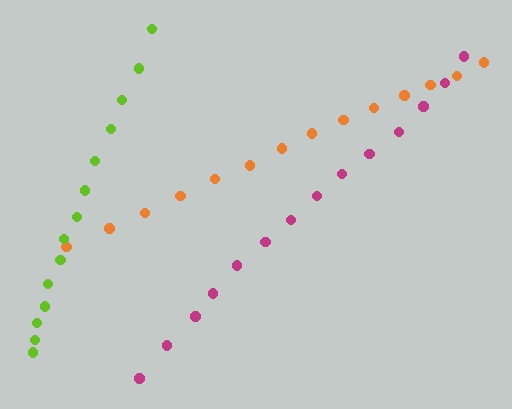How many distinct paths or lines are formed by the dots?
There are 3 distinct paths.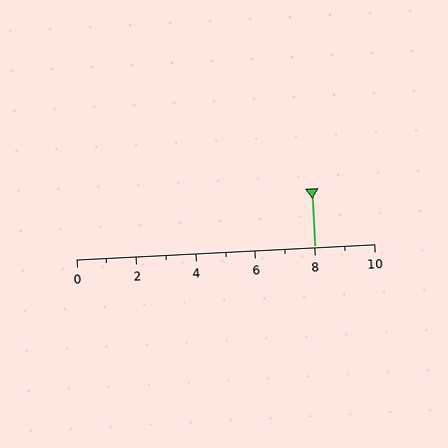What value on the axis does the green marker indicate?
The marker indicates approximately 8.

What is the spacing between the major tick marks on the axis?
The major ticks are spaced 2 apart.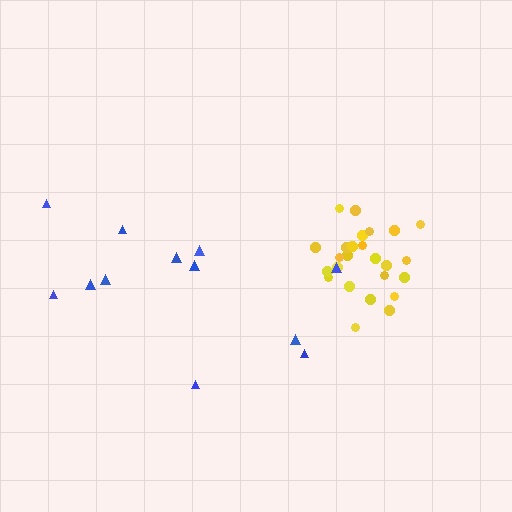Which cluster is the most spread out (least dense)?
Blue.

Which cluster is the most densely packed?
Yellow.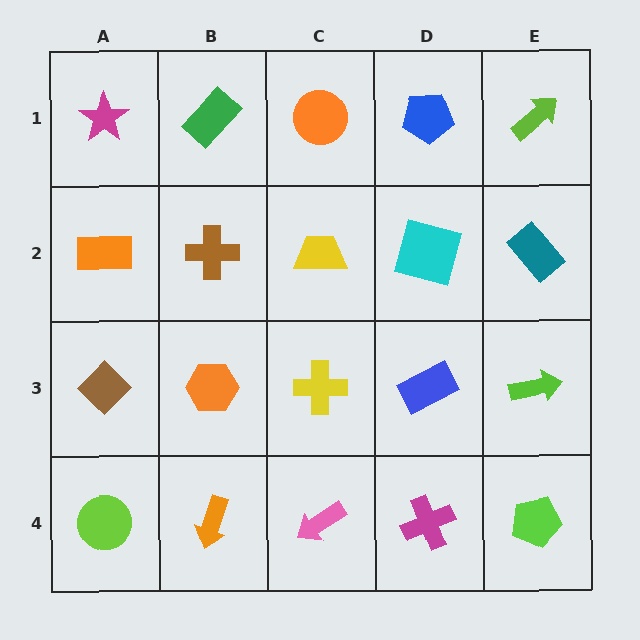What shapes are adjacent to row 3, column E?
A teal rectangle (row 2, column E), a lime pentagon (row 4, column E), a blue rectangle (row 3, column D).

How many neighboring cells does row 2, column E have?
3.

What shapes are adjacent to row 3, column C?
A yellow trapezoid (row 2, column C), a pink arrow (row 4, column C), an orange hexagon (row 3, column B), a blue rectangle (row 3, column D).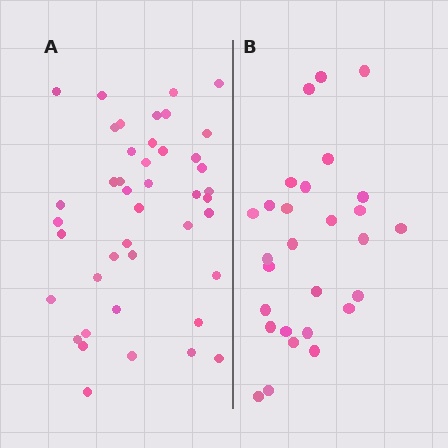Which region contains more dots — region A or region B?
Region A (the left region) has more dots.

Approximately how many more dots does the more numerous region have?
Region A has approximately 15 more dots than region B.